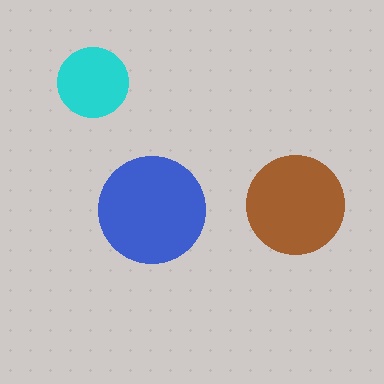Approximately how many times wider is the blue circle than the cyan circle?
About 1.5 times wider.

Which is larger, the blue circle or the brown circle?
The blue one.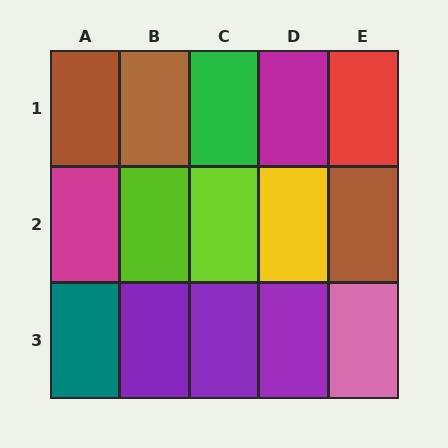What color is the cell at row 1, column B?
Brown.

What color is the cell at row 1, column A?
Brown.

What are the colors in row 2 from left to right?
Magenta, lime, lime, yellow, brown.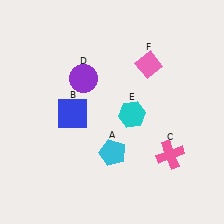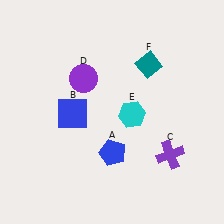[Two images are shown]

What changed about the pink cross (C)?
In Image 1, C is pink. In Image 2, it changed to purple.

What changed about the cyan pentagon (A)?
In Image 1, A is cyan. In Image 2, it changed to blue.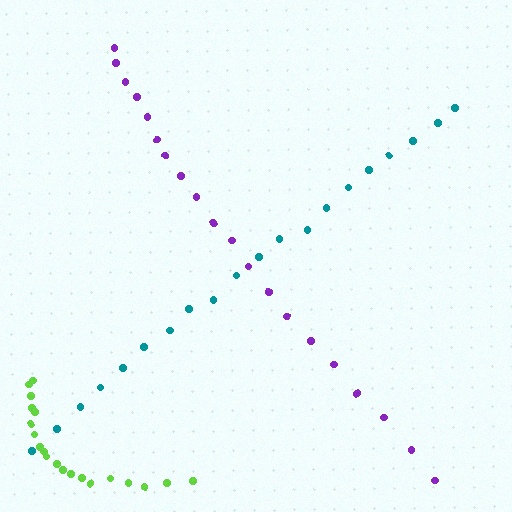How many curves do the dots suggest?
There are 3 distinct paths.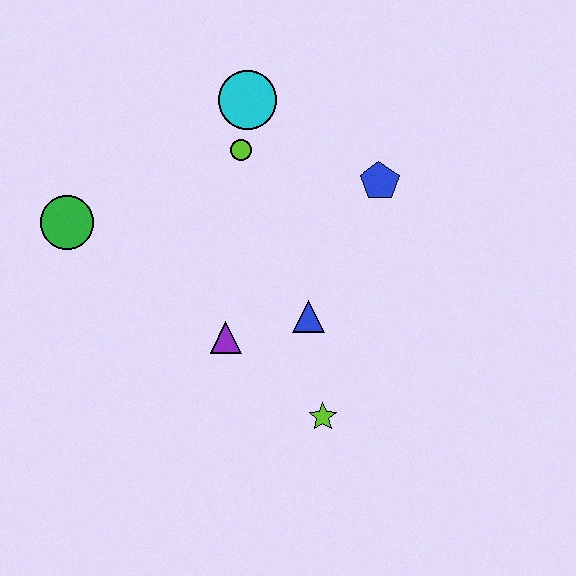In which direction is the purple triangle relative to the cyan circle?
The purple triangle is below the cyan circle.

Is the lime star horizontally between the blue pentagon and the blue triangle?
Yes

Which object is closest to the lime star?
The blue triangle is closest to the lime star.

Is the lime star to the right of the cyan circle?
Yes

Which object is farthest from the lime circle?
The lime star is farthest from the lime circle.